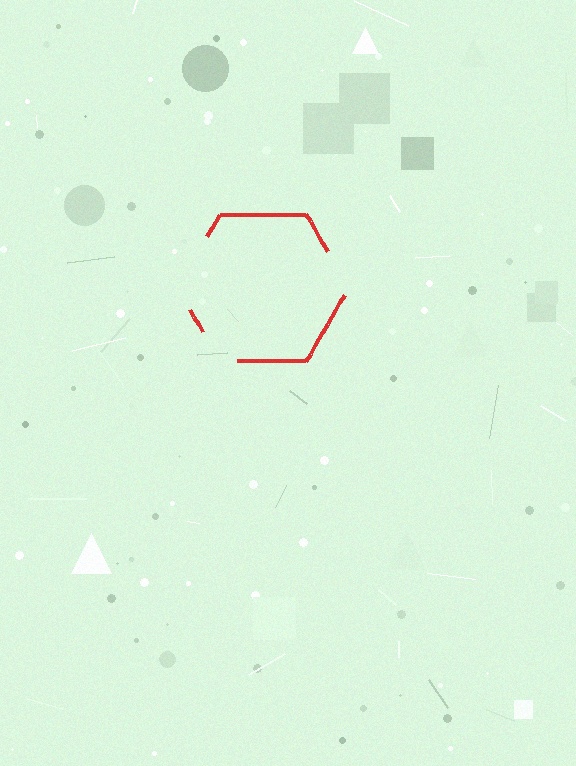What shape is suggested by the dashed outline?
The dashed outline suggests a hexagon.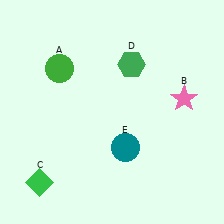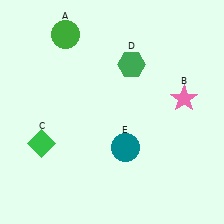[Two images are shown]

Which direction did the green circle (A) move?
The green circle (A) moved up.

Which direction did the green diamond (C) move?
The green diamond (C) moved up.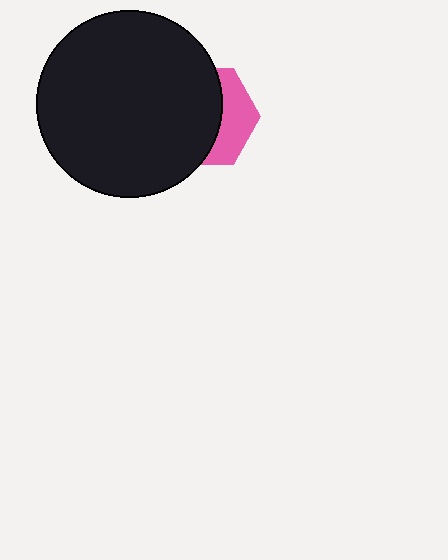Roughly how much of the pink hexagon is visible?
A small part of it is visible (roughly 35%).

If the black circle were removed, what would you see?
You would see the complete pink hexagon.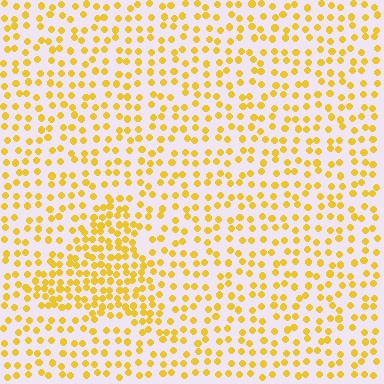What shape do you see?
I see a triangle.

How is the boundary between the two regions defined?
The boundary is defined by a change in element density (approximately 1.9x ratio). All elements are the same color, size, and shape.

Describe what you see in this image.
The image contains small yellow elements arranged at two different densities. A triangle-shaped region is visible where the elements are more densely packed than the surrounding area.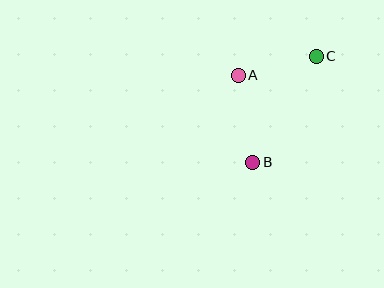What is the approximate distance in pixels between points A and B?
The distance between A and B is approximately 88 pixels.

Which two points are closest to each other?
Points A and C are closest to each other.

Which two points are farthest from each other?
Points B and C are farthest from each other.